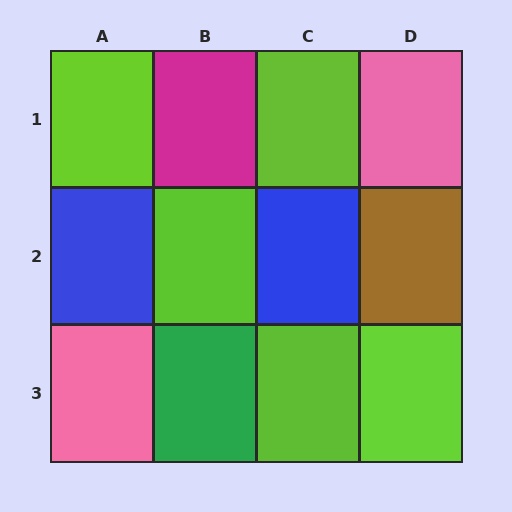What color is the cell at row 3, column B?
Green.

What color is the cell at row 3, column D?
Lime.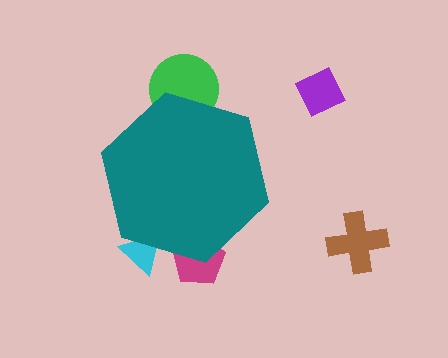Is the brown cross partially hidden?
No, the brown cross is fully visible.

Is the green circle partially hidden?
Yes, the green circle is partially hidden behind the teal hexagon.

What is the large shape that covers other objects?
A teal hexagon.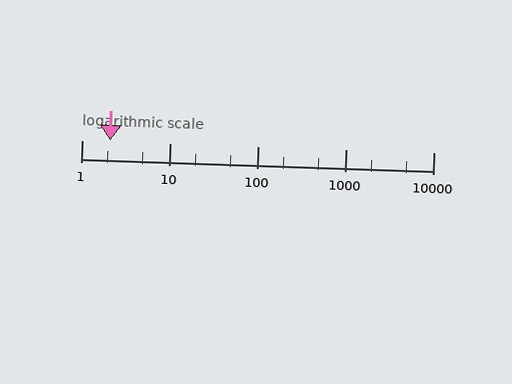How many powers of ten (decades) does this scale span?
The scale spans 4 decades, from 1 to 10000.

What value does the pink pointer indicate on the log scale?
The pointer indicates approximately 2.1.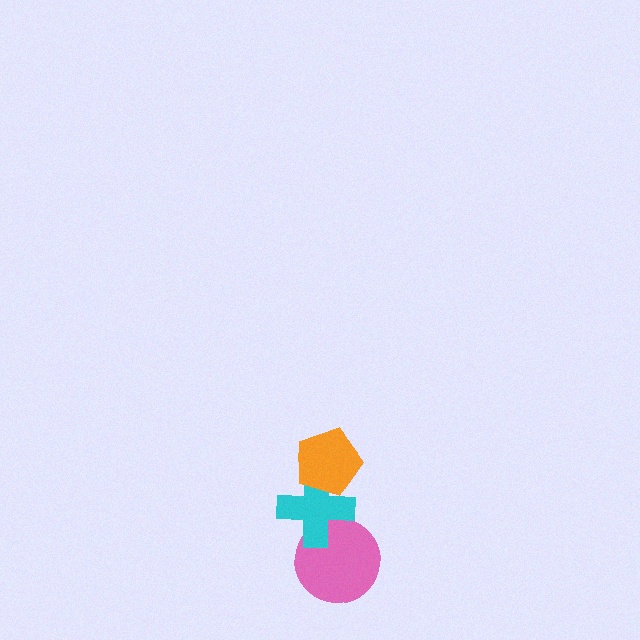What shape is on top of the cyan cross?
The orange pentagon is on top of the cyan cross.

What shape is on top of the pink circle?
The cyan cross is on top of the pink circle.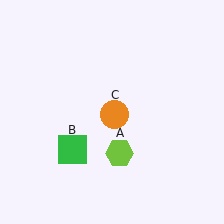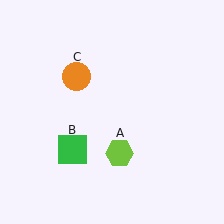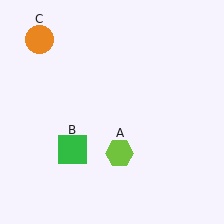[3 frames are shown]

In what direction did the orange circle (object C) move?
The orange circle (object C) moved up and to the left.